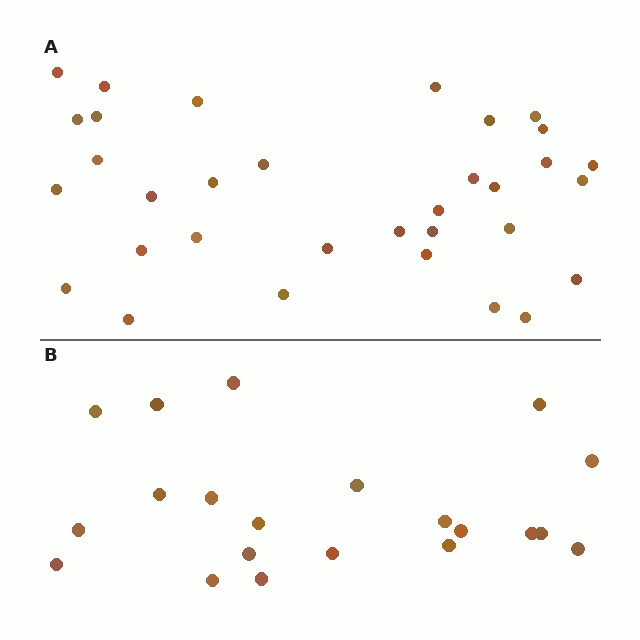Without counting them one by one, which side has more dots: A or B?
Region A (the top region) has more dots.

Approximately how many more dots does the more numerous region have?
Region A has roughly 12 or so more dots than region B.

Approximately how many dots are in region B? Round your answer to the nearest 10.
About 20 dots. (The exact count is 21, which rounds to 20.)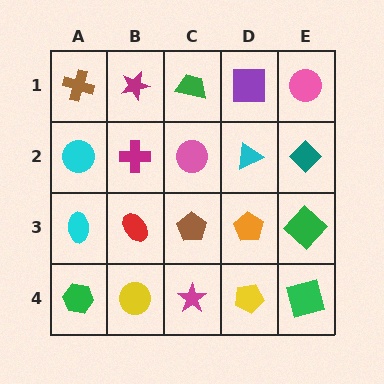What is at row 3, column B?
A red ellipse.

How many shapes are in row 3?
5 shapes.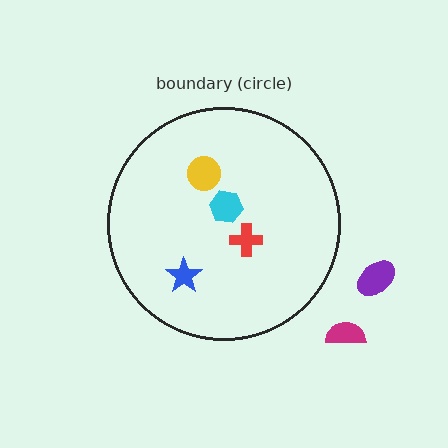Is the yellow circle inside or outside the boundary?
Inside.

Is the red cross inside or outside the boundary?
Inside.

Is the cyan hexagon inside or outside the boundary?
Inside.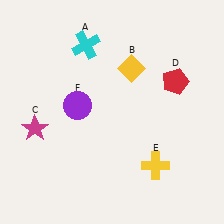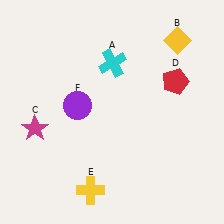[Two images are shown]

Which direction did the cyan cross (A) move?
The cyan cross (A) moved right.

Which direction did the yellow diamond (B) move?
The yellow diamond (B) moved right.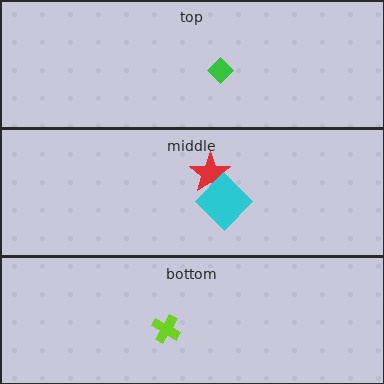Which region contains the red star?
The middle region.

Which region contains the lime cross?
The bottom region.